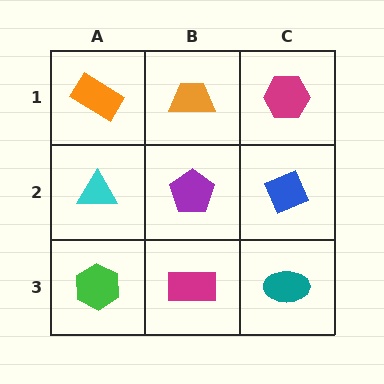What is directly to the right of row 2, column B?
A blue diamond.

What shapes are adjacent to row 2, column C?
A magenta hexagon (row 1, column C), a teal ellipse (row 3, column C), a purple pentagon (row 2, column B).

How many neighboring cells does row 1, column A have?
2.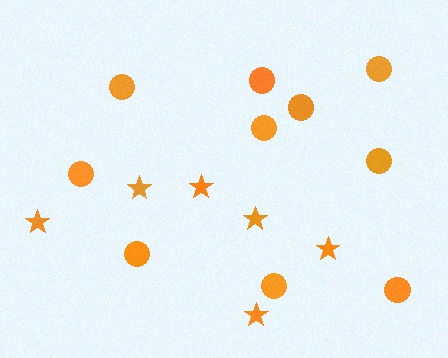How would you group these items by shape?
There are 2 groups: one group of stars (6) and one group of circles (10).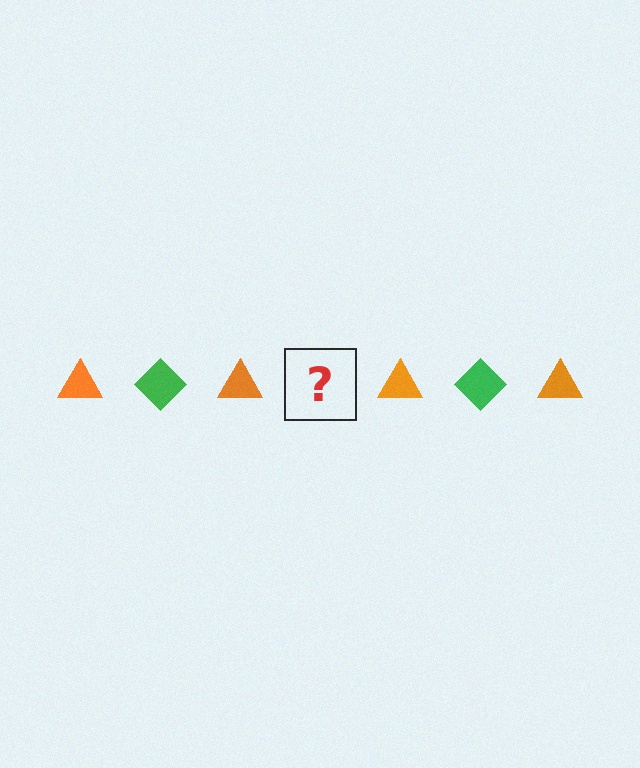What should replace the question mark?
The question mark should be replaced with a green diamond.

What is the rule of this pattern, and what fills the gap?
The rule is that the pattern alternates between orange triangle and green diamond. The gap should be filled with a green diamond.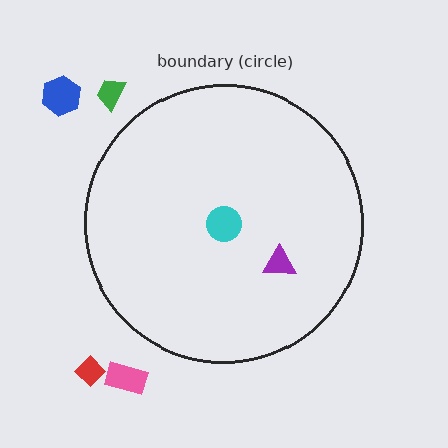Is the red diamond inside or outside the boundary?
Outside.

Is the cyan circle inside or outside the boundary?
Inside.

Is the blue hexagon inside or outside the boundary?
Outside.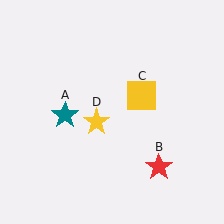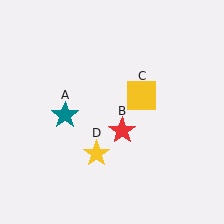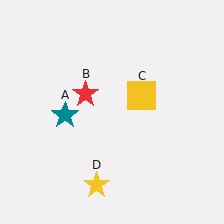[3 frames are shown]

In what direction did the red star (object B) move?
The red star (object B) moved up and to the left.